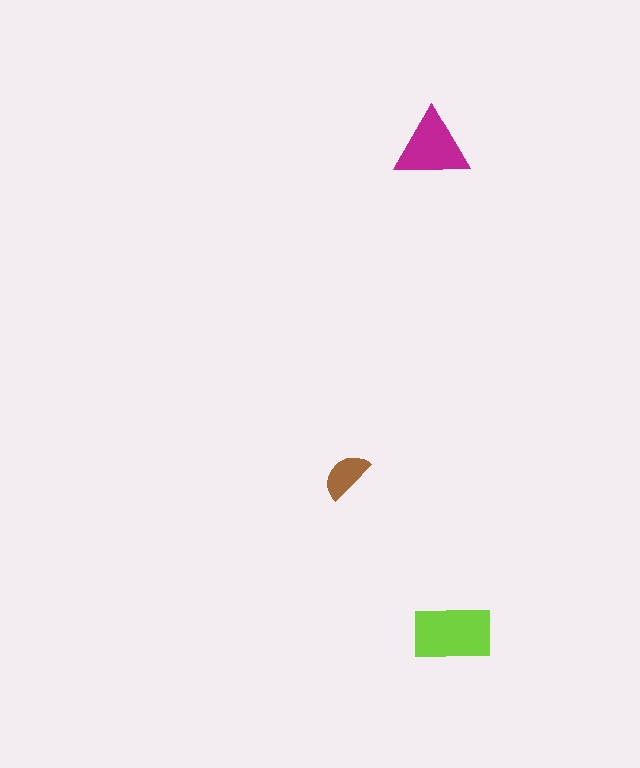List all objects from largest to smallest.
The lime rectangle, the magenta triangle, the brown semicircle.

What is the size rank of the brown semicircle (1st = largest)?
3rd.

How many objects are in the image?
There are 3 objects in the image.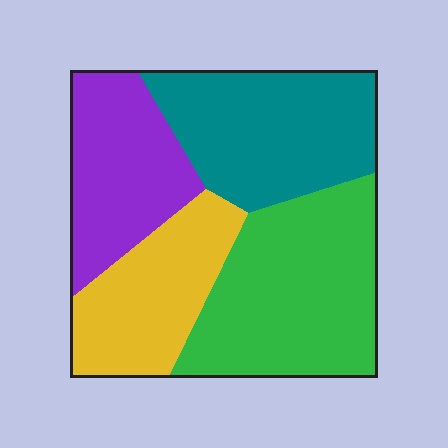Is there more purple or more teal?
Teal.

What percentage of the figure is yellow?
Yellow takes up between a sixth and a third of the figure.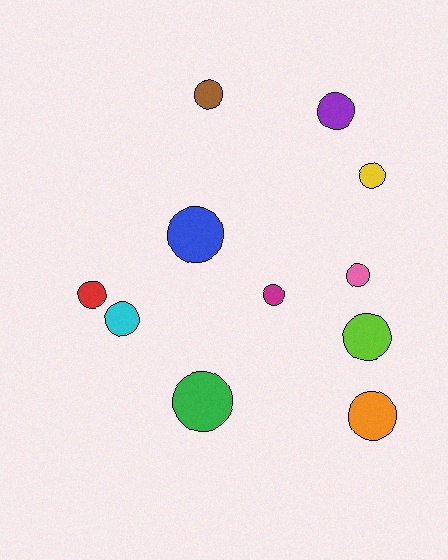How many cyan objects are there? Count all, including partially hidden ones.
There is 1 cyan object.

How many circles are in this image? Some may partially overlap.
There are 11 circles.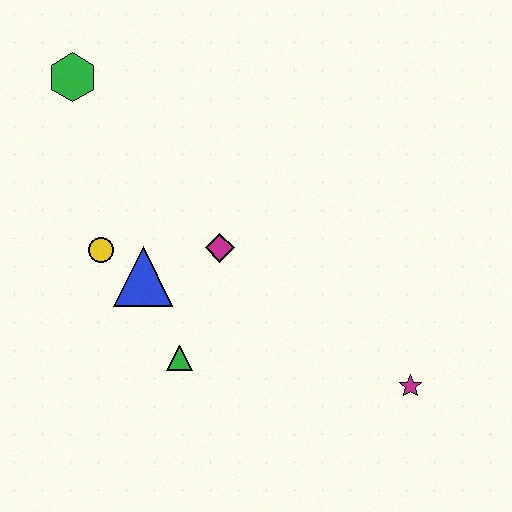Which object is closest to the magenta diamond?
The blue triangle is closest to the magenta diamond.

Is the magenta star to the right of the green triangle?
Yes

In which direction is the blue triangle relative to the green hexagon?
The blue triangle is below the green hexagon.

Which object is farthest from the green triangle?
The green hexagon is farthest from the green triangle.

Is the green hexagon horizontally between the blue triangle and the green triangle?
No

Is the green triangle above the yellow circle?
No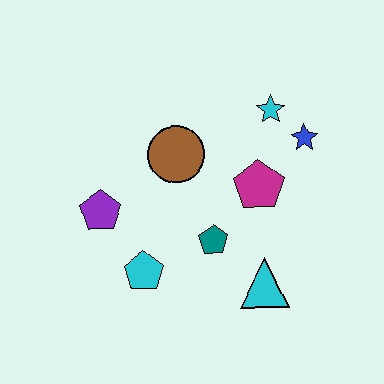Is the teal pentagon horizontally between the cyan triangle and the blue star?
No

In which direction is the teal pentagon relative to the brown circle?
The teal pentagon is below the brown circle.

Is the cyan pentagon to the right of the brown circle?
No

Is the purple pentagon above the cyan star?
No